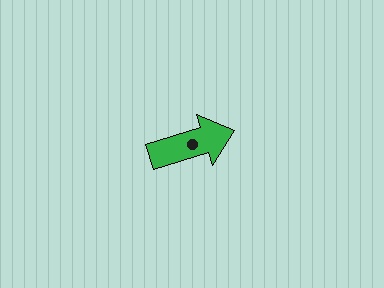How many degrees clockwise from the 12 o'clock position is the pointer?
Approximately 73 degrees.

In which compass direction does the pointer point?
East.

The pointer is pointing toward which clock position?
Roughly 2 o'clock.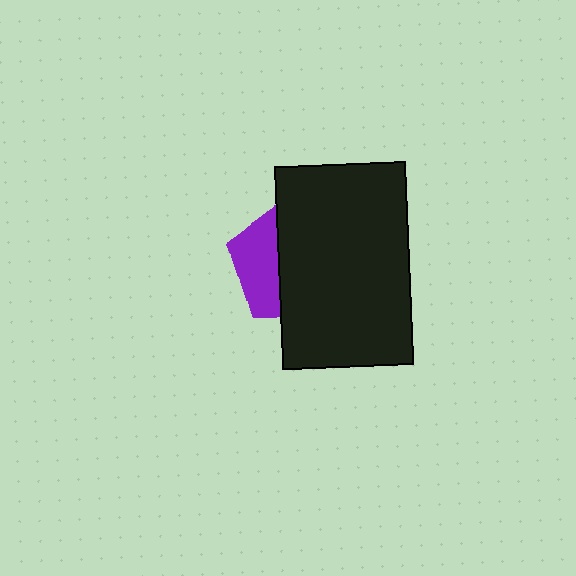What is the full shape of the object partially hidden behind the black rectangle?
The partially hidden object is a purple pentagon.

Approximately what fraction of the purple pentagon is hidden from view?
Roughly 63% of the purple pentagon is hidden behind the black rectangle.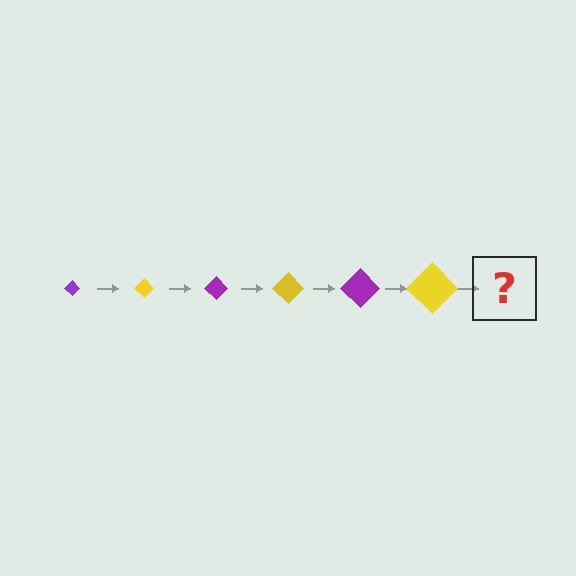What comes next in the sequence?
The next element should be a purple diamond, larger than the previous one.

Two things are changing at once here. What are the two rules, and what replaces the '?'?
The two rules are that the diamond grows larger each step and the color cycles through purple and yellow. The '?' should be a purple diamond, larger than the previous one.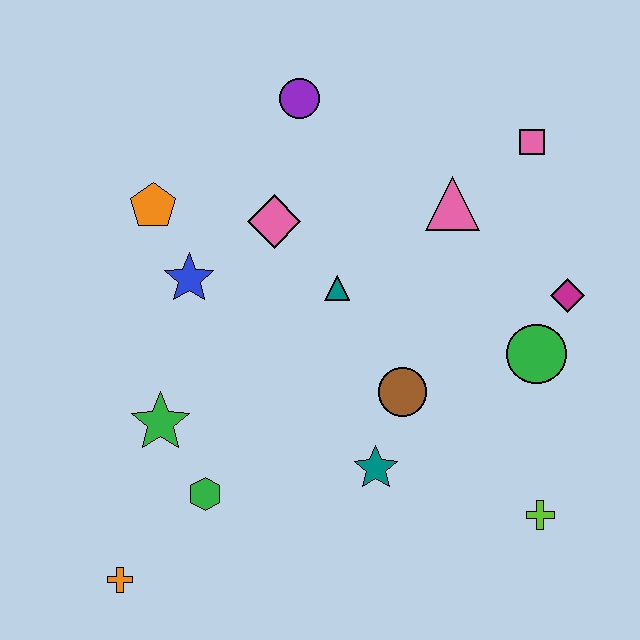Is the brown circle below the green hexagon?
No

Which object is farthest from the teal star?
The purple circle is farthest from the teal star.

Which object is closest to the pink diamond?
The teal triangle is closest to the pink diamond.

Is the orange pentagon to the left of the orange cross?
No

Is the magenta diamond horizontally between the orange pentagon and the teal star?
No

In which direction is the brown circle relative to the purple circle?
The brown circle is below the purple circle.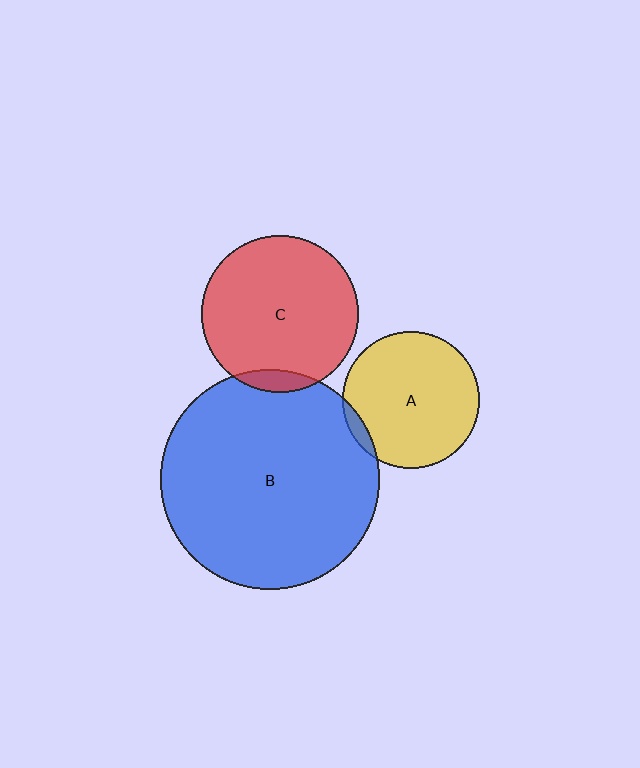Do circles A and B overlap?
Yes.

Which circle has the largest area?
Circle B (blue).